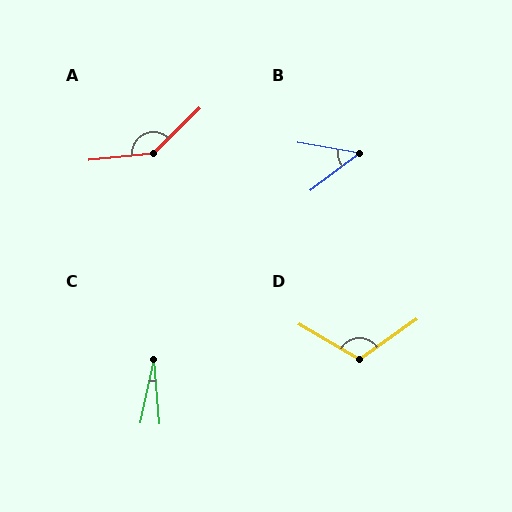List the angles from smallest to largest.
C (17°), B (47°), D (114°), A (140°).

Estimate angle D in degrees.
Approximately 114 degrees.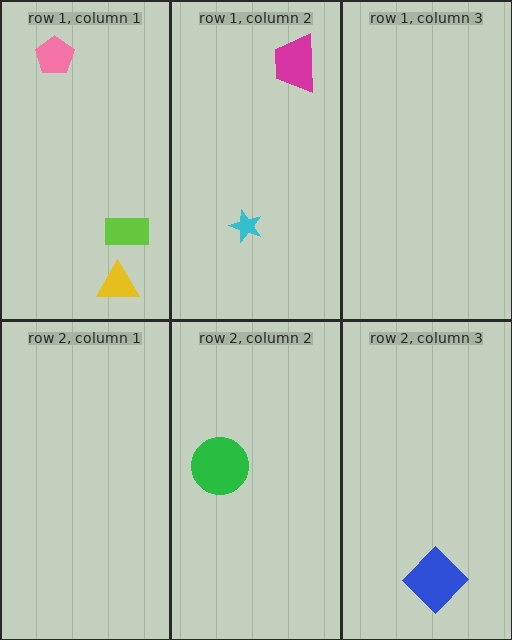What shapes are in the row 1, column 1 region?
The lime rectangle, the pink pentagon, the yellow triangle.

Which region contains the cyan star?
The row 1, column 2 region.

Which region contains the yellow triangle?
The row 1, column 1 region.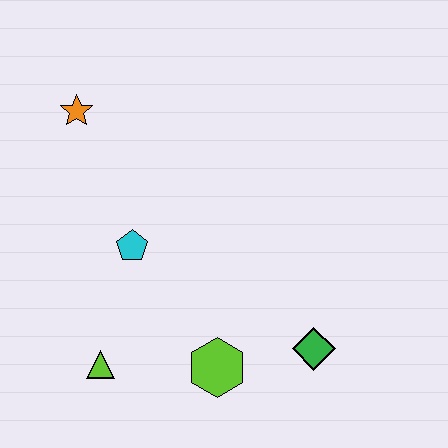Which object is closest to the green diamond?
The lime hexagon is closest to the green diamond.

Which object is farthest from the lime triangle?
The orange star is farthest from the lime triangle.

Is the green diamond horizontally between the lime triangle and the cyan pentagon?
No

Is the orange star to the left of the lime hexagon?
Yes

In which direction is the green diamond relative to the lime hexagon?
The green diamond is to the right of the lime hexagon.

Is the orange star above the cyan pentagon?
Yes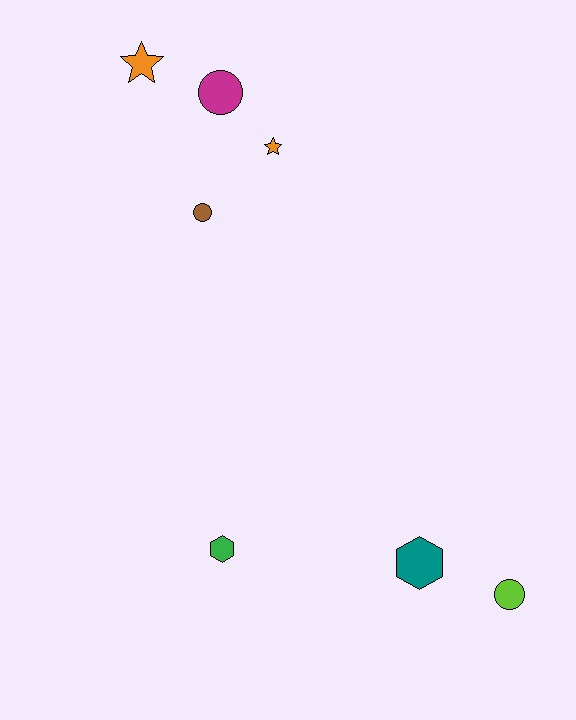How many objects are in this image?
There are 7 objects.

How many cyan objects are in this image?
There are no cyan objects.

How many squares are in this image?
There are no squares.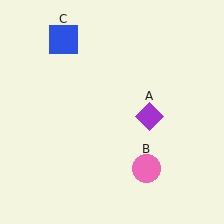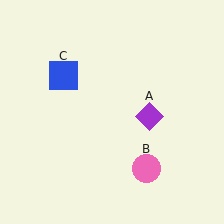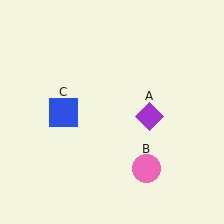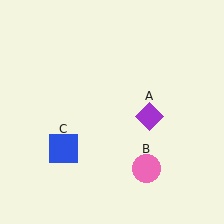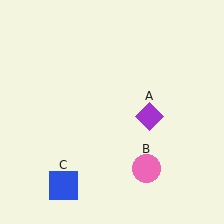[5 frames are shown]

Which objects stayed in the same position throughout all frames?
Purple diamond (object A) and pink circle (object B) remained stationary.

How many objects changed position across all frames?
1 object changed position: blue square (object C).